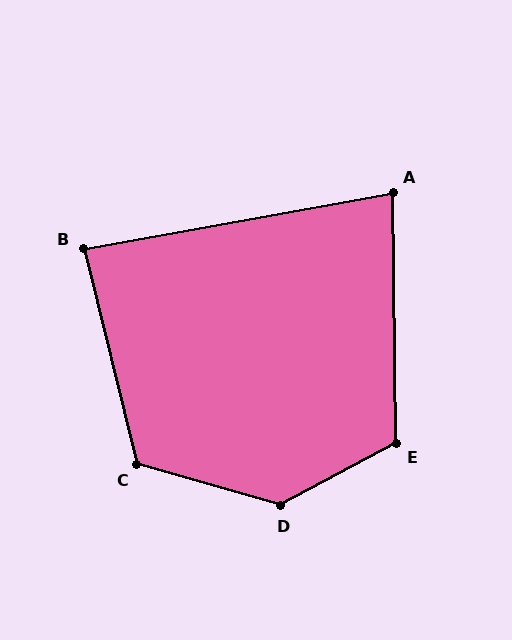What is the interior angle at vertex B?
Approximately 86 degrees (approximately right).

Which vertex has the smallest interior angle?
A, at approximately 81 degrees.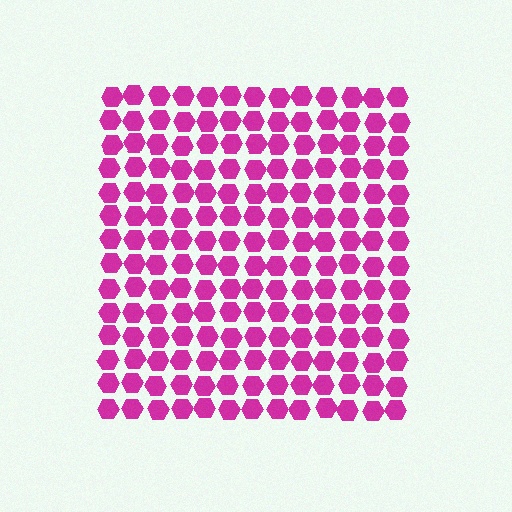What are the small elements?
The small elements are hexagons.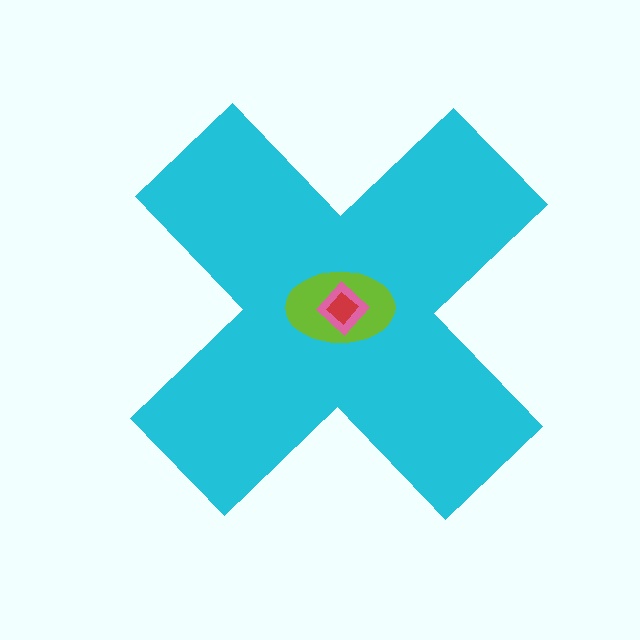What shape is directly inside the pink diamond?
The red diamond.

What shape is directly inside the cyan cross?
The lime ellipse.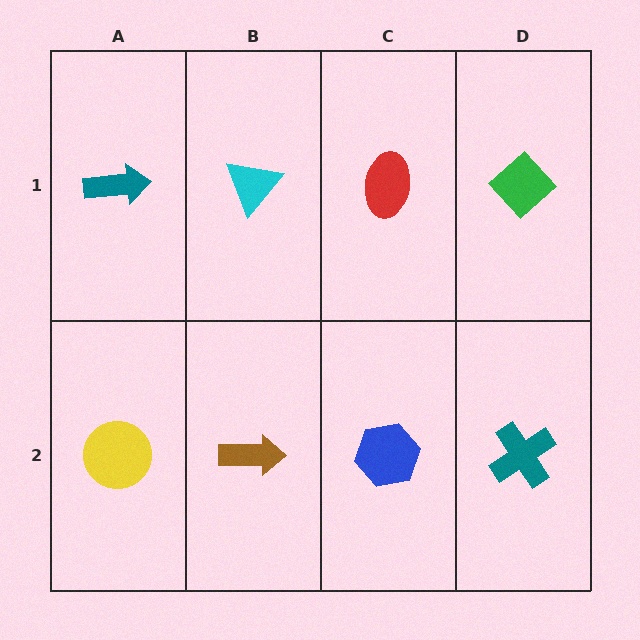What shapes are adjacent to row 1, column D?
A teal cross (row 2, column D), a red ellipse (row 1, column C).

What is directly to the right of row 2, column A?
A brown arrow.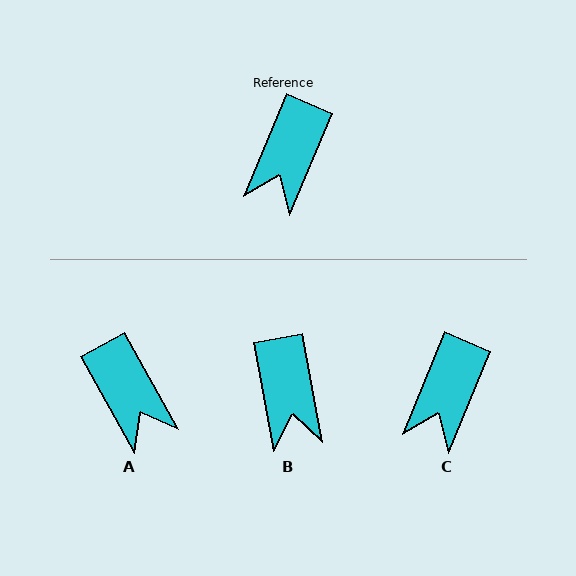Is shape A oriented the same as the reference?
No, it is off by about 52 degrees.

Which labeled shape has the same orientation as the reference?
C.